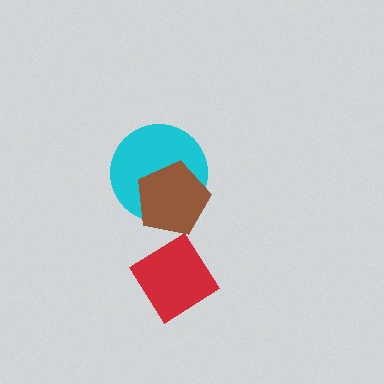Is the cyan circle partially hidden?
Yes, it is partially covered by another shape.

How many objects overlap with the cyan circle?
1 object overlaps with the cyan circle.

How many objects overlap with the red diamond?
0 objects overlap with the red diamond.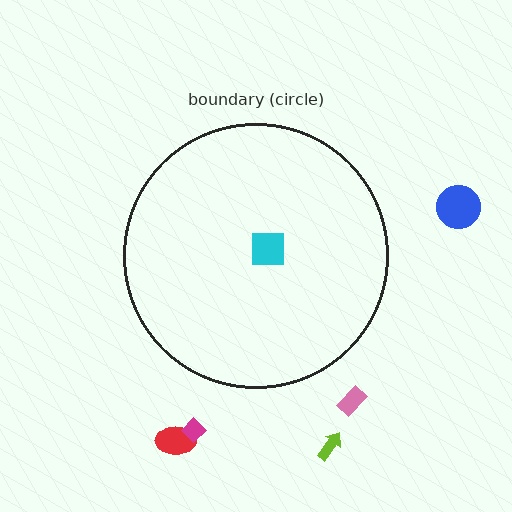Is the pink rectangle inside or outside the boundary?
Outside.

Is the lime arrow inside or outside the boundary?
Outside.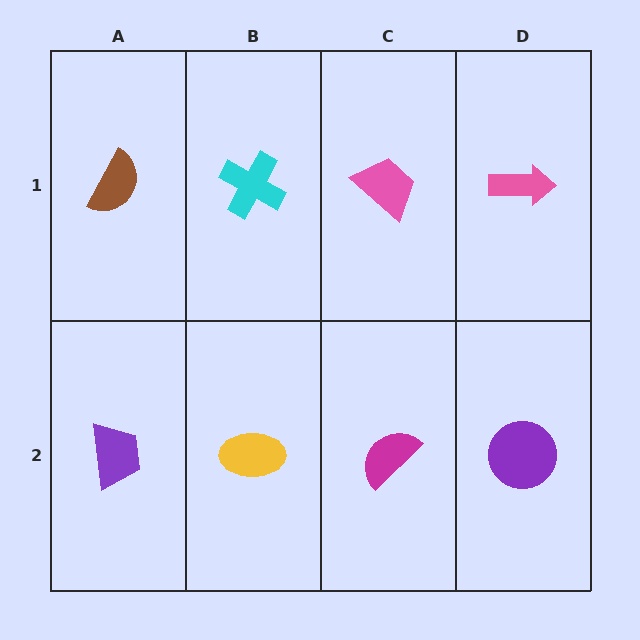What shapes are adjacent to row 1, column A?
A purple trapezoid (row 2, column A), a cyan cross (row 1, column B).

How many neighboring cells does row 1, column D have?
2.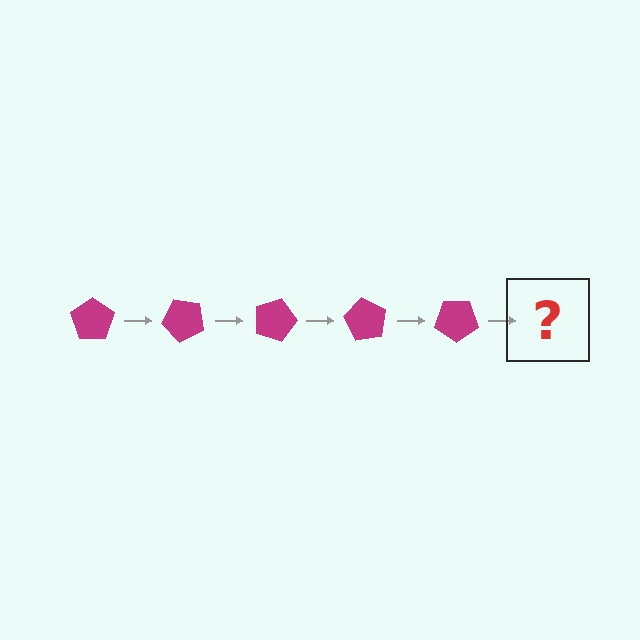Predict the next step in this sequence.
The next step is a magenta pentagon rotated 225 degrees.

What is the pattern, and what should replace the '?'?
The pattern is that the pentagon rotates 45 degrees each step. The '?' should be a magenta pentagon rotated 225 degrees.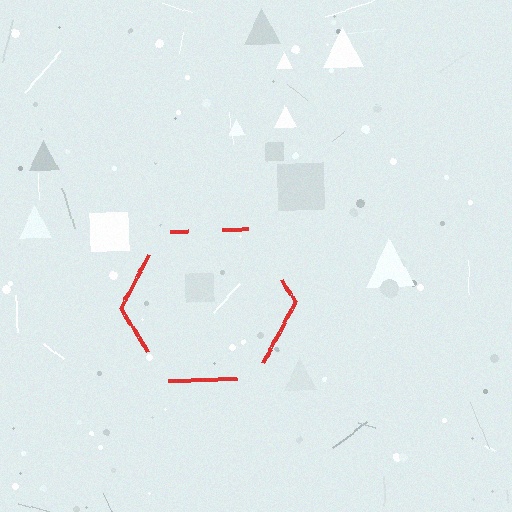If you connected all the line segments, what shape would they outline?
They would outline a hexagon.